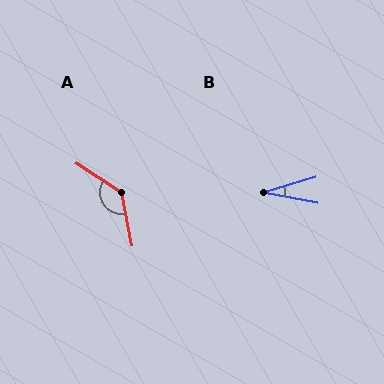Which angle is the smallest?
B, at approximately 28 degrees.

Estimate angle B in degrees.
Approximately 28 degrees.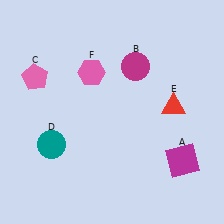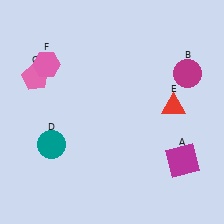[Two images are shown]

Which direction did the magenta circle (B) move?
The magenta circle (B) moved right.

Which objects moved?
The objects that moved are: the magenta circle (B), the pink hexagon (F).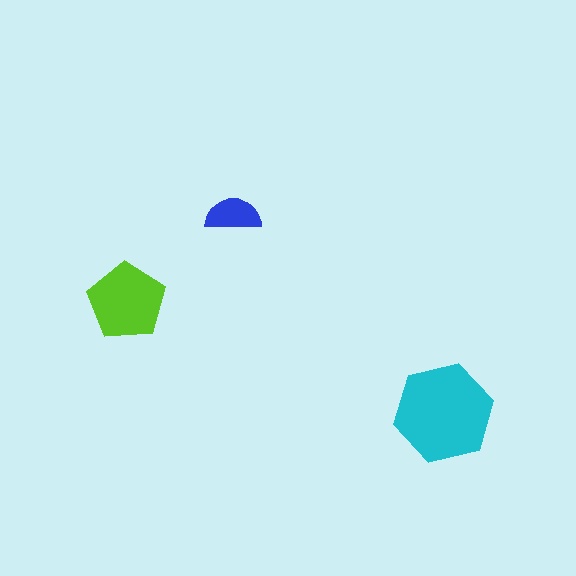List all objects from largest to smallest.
The cyan hexagon, the lime pentagon, the blue semicircle.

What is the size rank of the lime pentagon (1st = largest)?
2nd.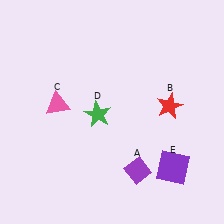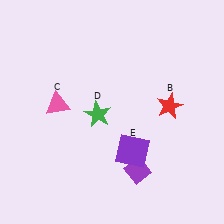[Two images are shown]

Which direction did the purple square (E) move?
The purple square (E) moved left.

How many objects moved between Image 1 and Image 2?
1 object moved between the two images.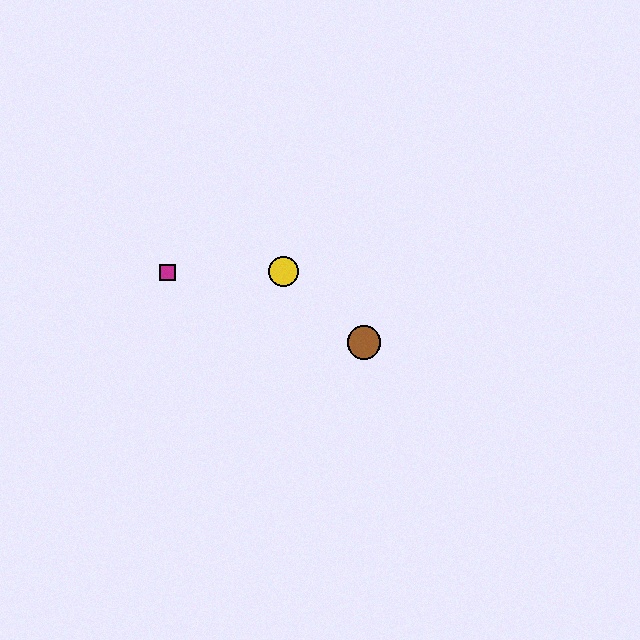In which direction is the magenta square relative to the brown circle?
The magenta square is to the left of the brown circle.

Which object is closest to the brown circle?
The yellow circle is closest to the brown circle.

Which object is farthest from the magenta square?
The brown circle is farthest from the magenta square.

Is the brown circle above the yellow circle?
No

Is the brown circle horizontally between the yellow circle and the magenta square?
No